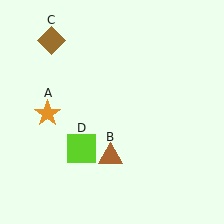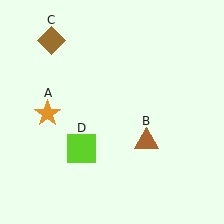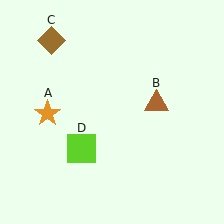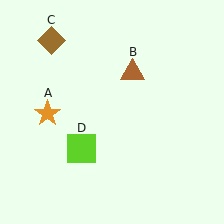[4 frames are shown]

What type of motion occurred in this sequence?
The brown triangle (object B) rotated counterclockwise around the center of the scene.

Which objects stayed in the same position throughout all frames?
Orange star (object A) and brown diamond (object C) and lime square (object D) remained stationary.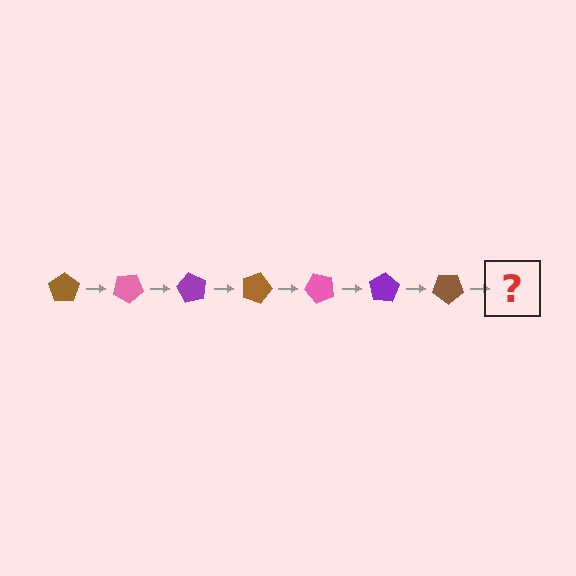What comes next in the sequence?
The next element should be a pink pentagon, rotated 210 degrees from the start.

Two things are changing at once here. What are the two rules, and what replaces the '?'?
The two rules are that it rotates 30 degrees each step and the color cycles through brown, pink, and purple. The '?' should be a pink pentagon, rotated 210 degrees from the start.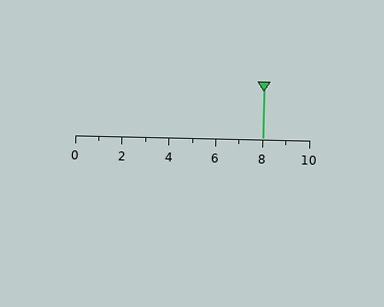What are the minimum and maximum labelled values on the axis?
The axis runs from 0 to 10.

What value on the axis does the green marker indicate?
The marker indicates approximately 8.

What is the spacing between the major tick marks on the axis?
The major ticks are spaced 2 apart.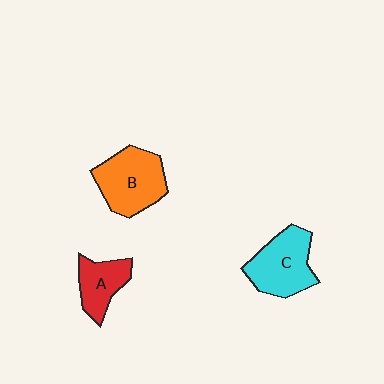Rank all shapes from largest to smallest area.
From largest to smallest: B (orange), C (cyan), A (red).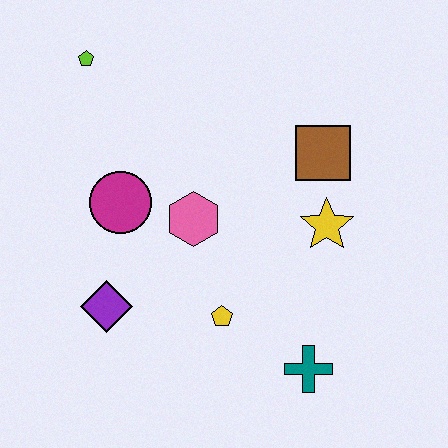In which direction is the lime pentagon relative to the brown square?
The lime pentagon is to the left of the brown square.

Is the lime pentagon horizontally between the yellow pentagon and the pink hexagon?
No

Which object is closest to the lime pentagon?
The magenta circle is closest to the lime pentagon.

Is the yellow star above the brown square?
No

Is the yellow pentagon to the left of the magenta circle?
No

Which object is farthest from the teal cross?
The lime pentagon is farthest from the teal cross.